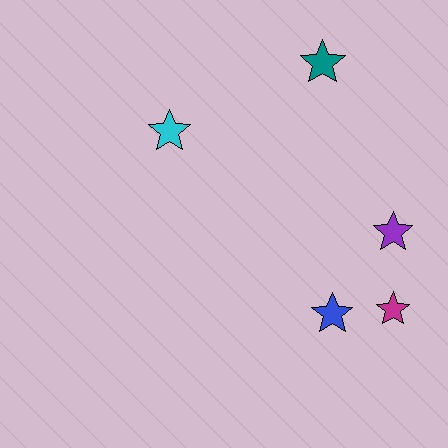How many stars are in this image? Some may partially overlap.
There are 5 stars.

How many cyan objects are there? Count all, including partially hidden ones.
There is 1 cyan object.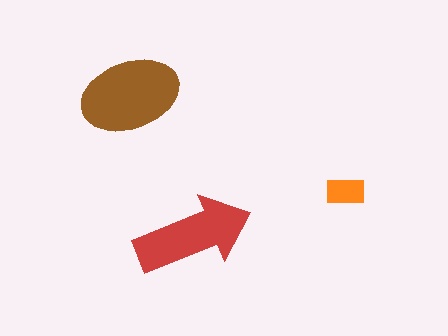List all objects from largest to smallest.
The brown ellipse, the red arrow, the orange rectangle.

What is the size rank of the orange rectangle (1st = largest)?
3rd.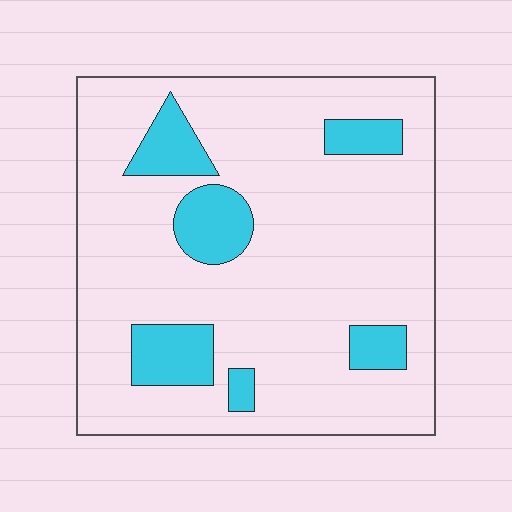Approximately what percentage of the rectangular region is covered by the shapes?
Approximately 15%.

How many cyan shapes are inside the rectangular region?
6.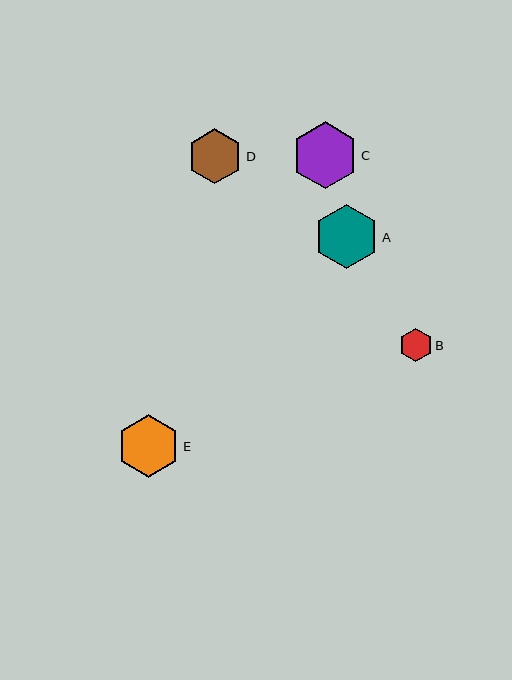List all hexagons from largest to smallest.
From largest to smallest: C, A, E, D, B.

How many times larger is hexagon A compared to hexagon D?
Hexagon A is approximately 1.2 times the size of hexagon D.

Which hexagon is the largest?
Hexagon C is the largest with a size of approximately 67 pixels.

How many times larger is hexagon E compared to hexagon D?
Hexagon E is approximately 1.1 times the size of hexagon D.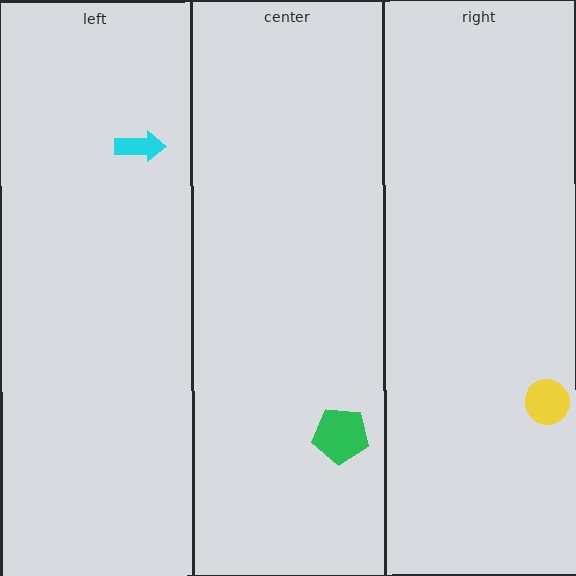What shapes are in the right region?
The yellow circle.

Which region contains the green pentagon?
The center region.